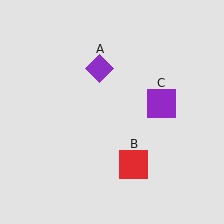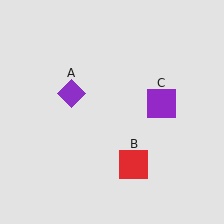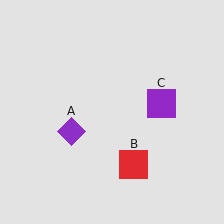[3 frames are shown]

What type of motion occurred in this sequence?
The purple diamond (object A) rotated counterclockwise around the center of the scene.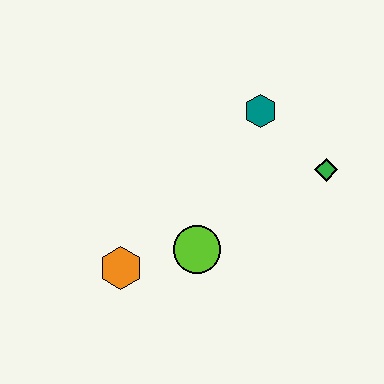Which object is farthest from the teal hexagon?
The orange hexagon is farthest from the teal hexagon.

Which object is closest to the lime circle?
The orange hexagon is closest to the lime circle.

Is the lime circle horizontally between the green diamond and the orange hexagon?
Yes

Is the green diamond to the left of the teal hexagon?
No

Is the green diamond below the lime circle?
No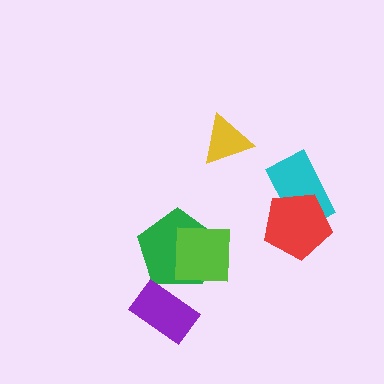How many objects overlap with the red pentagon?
1 object overlaps with the red pentagon.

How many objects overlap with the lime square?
1 object overlaps with the lime square.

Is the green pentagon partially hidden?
Yes, it is partially covered by another shape.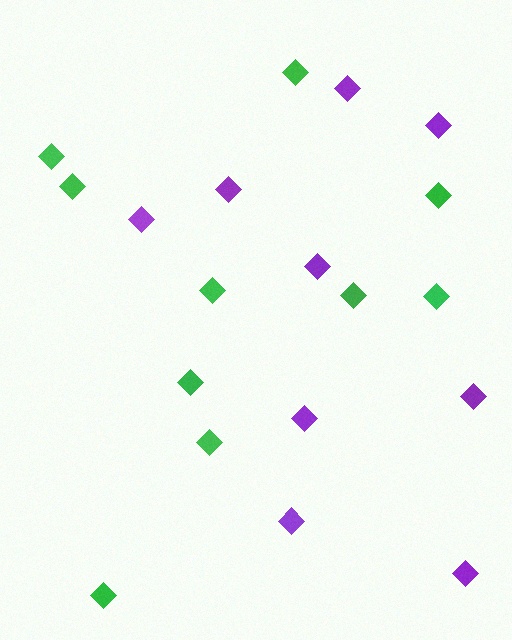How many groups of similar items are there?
There are 2 groups: one group of green diamonds (10) and one group of purple diamonds (9).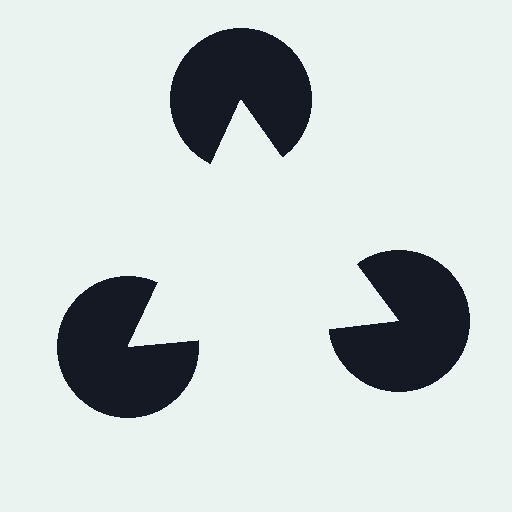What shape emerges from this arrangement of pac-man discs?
An illusory triangle — its edges are inferred from the aligned wedge cuts in the pac-man discs, not physically drawn.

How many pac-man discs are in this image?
There are 3 — one at each vertex of the illusory triangle.